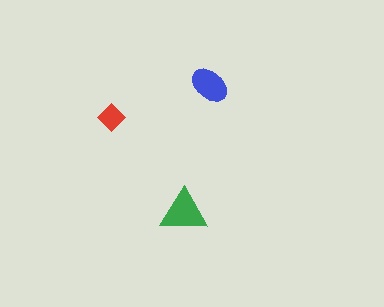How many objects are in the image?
There are 3 objects in the image.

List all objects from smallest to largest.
The red diamond, the blue ellipse, the green triangle.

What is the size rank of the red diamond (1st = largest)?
3rd.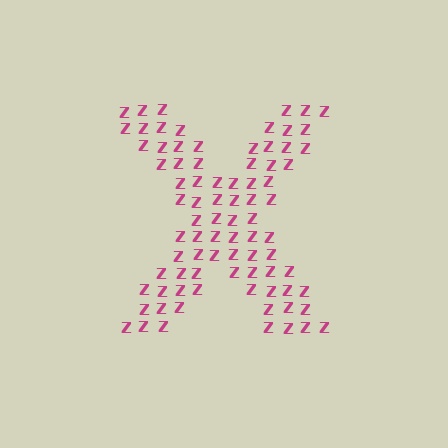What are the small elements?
The small elements are letter Z's.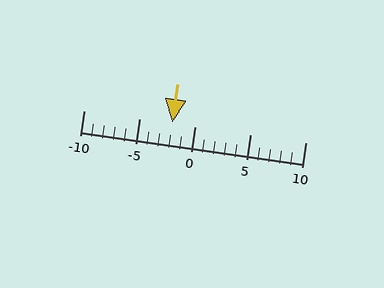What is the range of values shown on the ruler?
The ruler shows values from -10 to 10.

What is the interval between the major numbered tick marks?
The major tick marks are spaced 5 units apart.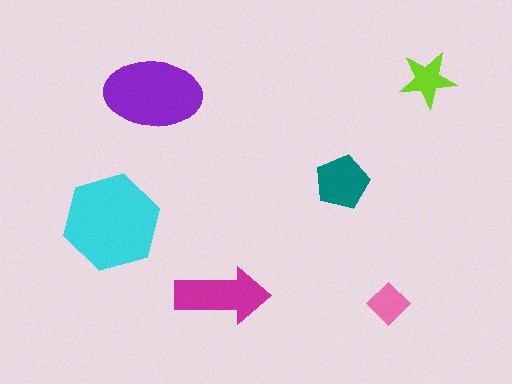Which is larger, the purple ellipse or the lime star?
The purple ellipse.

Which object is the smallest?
The pink diamond.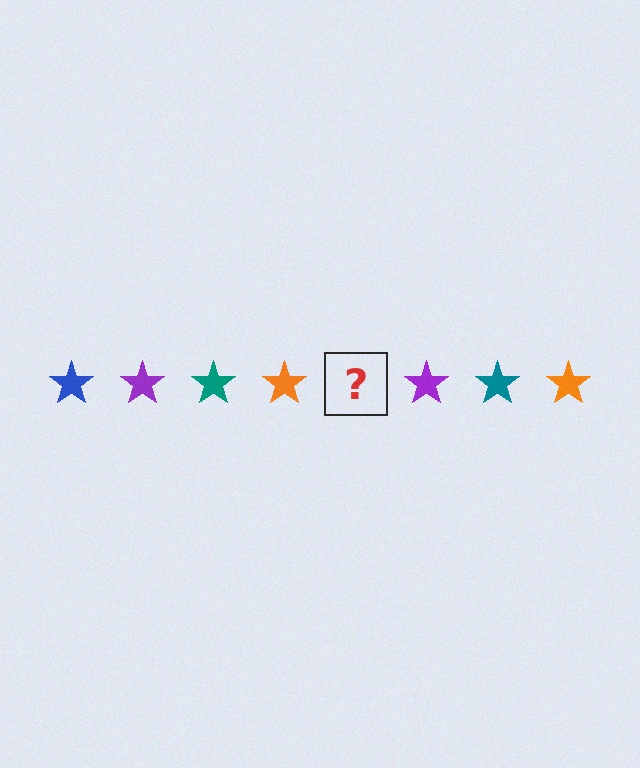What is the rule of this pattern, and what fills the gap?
The rule is that the pattern cycles through blue, purple, teal, orange stars. The gap should be filled with a blue star.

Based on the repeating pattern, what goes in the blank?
The blank should be a blue star.